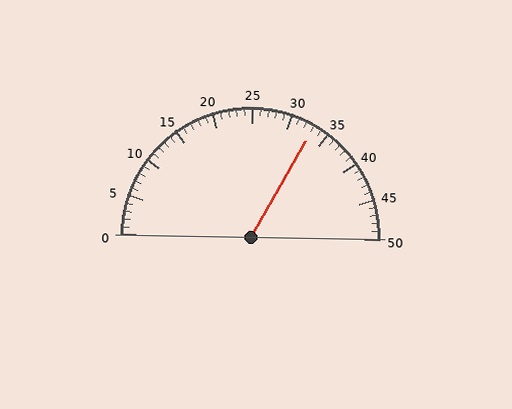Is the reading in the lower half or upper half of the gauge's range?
The reading is in the upper half of the range (0 to 50).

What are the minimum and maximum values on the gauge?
The gauge ranges from 0 to 50.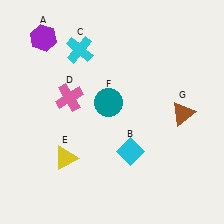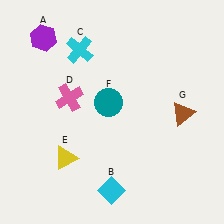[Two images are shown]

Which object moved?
The cyan diamond (B) moved down.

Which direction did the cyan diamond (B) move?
The cyan diamond (B) moved down.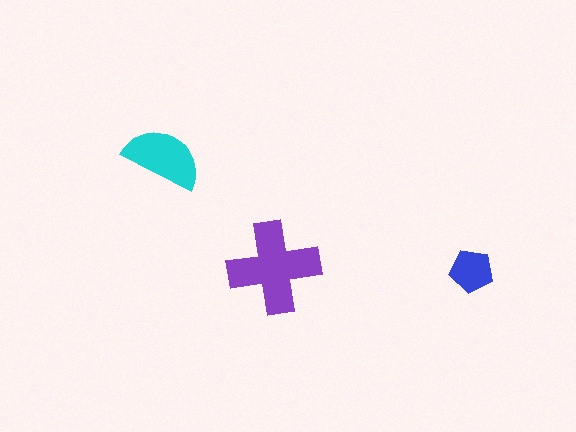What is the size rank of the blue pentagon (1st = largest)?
3rd.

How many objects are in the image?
There are 3 objects in the image.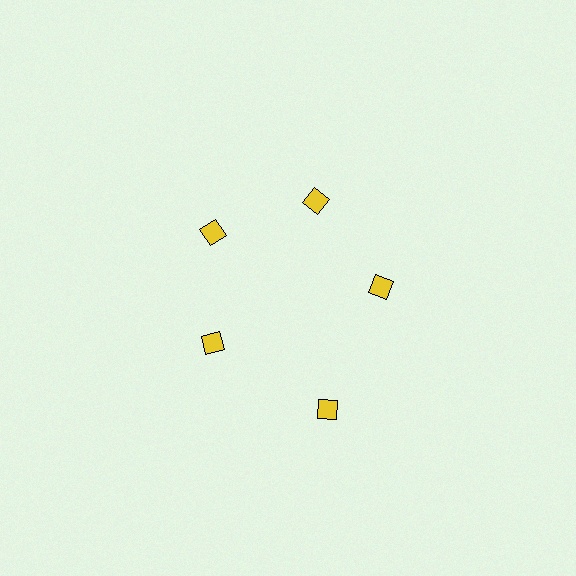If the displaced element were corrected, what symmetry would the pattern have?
It would have 5-fold rotational symmetry — the pattern would map onto itself every 72 degrees.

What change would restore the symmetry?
The symmetry would be restored by moving it inward, back onto the ring so that all 5 diamonds sit at equal angles and equal distance from the center.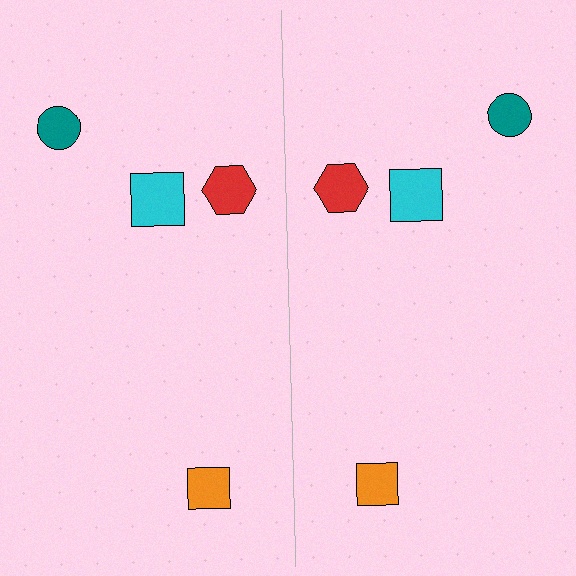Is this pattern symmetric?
Yes, this pattern has bilateral (reflection) symmetry.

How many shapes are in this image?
There are 8 shapes in this image.